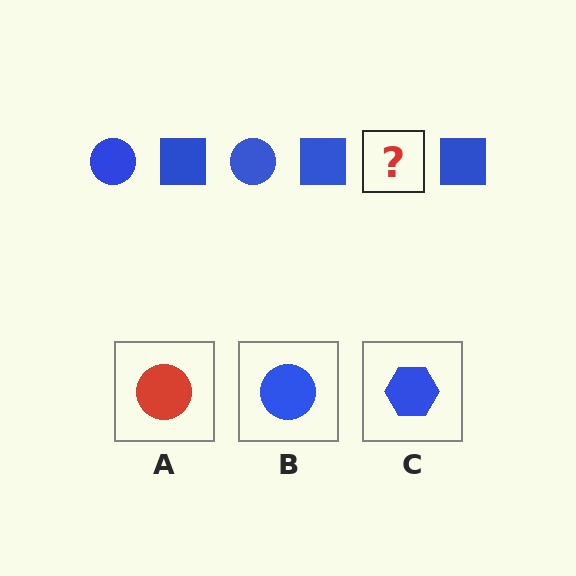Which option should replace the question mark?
Option B.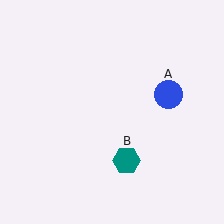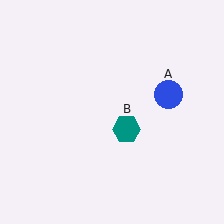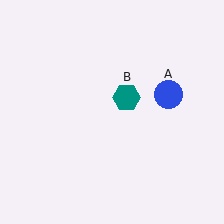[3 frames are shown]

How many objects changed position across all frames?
1 object changed position: teal hexagon (object B).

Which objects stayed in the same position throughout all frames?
Blue circle (object A) remained stationary.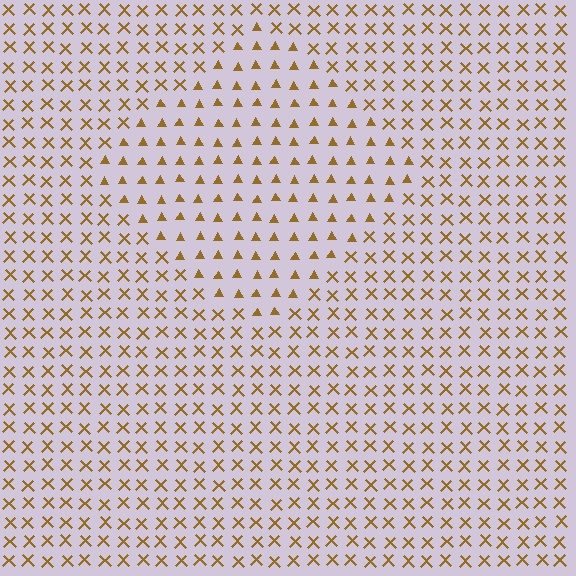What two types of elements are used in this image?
The image uses triangles inside the diamond region and X marks outside it.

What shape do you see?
I see a diamond.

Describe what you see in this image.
The image is filled with small brown elements arranged in a uniform grid. A diamond-shaped region contains triangles, while the surrounding area contains X marks. The boundary is defined purely by the change in element shape.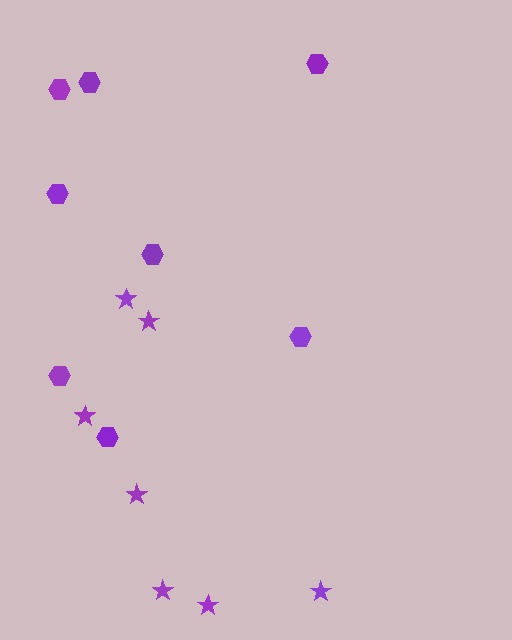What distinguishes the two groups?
There are 2 groups: one group of hexagons (8) and one group of stars (7).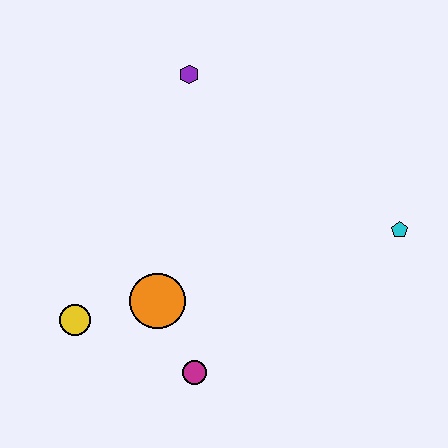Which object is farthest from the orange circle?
The cyan pentagon is farthest from the orange circle.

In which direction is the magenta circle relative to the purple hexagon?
The magenta circle is below the purple hexagon.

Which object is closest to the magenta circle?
The orange circle is closest to the magenta circle.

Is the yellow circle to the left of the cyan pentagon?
Yes